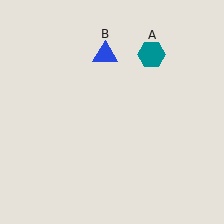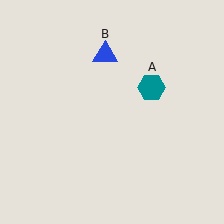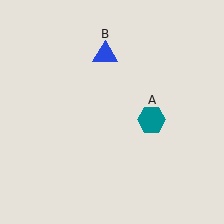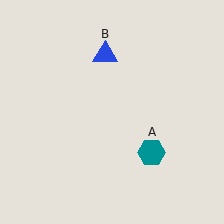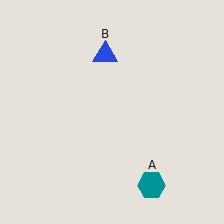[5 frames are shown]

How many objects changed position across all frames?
1 object changed position: teal hexagon (object A).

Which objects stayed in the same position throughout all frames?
Blue triangle (object B) remained stationary.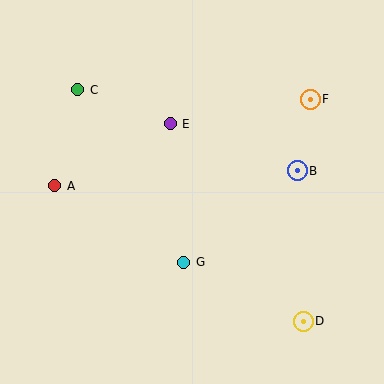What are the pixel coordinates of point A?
Point A is at (55, 186).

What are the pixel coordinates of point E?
Point E is at (170, 124).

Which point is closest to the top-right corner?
Point F is closest to the top-right corner.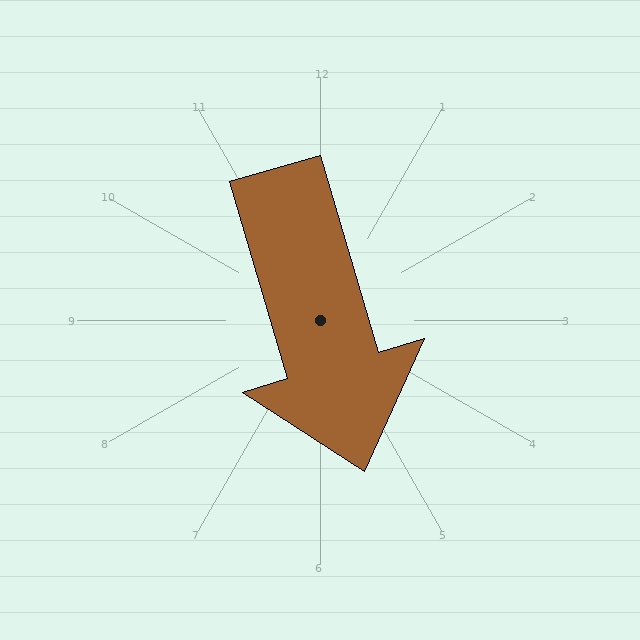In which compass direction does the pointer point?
South.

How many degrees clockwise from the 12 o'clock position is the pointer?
Approximately 164 degrees.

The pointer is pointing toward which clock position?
Roughly 5 o'clock.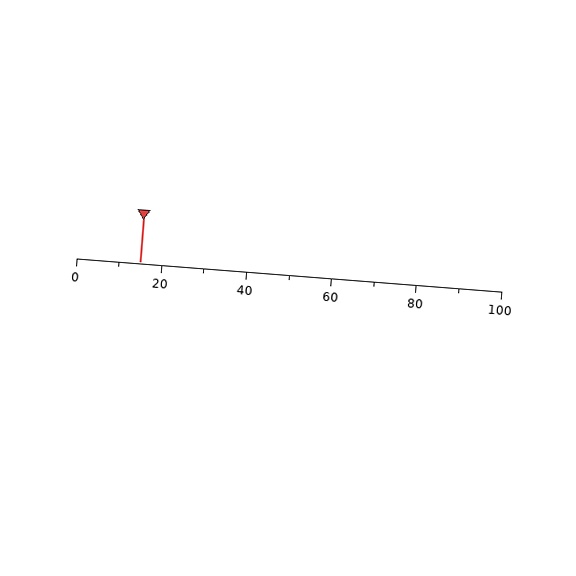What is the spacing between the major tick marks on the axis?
The major ticks are spaced 20 apart.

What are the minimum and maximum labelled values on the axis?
The axis runs from 0 to 100.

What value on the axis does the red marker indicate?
The marker indicates approximately 15.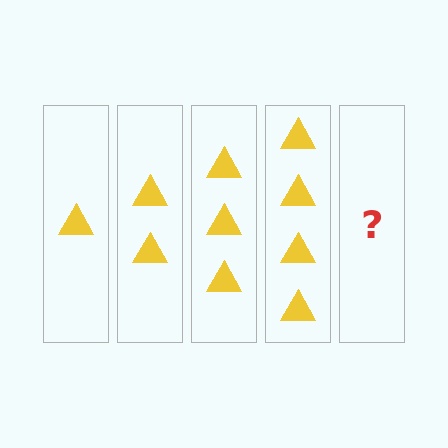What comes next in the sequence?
The next element should be 5 triangles.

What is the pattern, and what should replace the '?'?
The pattern is that each step adds one more triangle. The '?' should be 5 triangles.